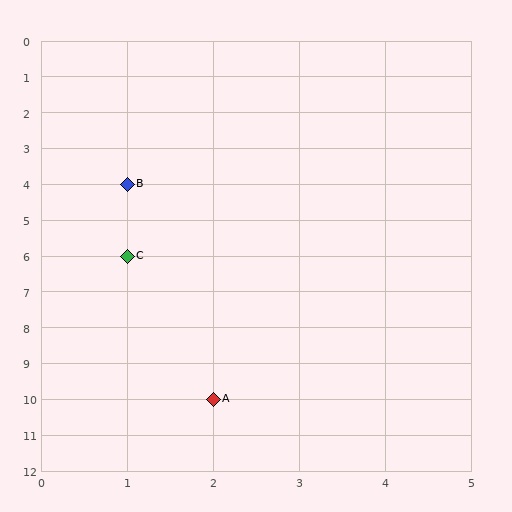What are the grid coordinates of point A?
Point A is at grid coordinates (2, 10).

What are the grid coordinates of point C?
Point C is at grid coordinates (1, 6).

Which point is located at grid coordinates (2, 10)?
Point A is at (2, 10).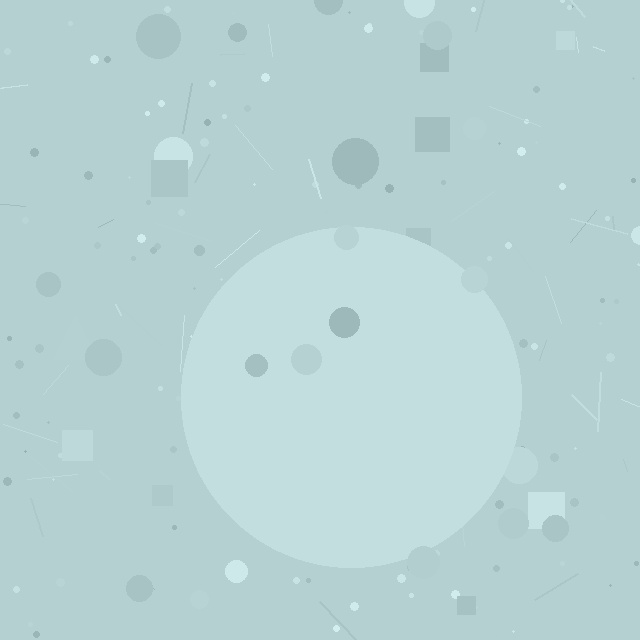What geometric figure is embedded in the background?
A circle is embedded in the background.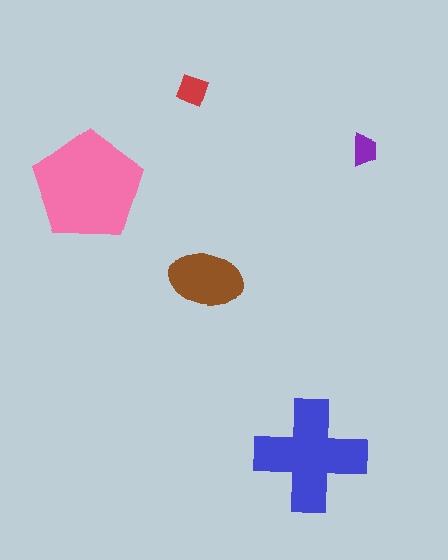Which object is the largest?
The pink pentagon.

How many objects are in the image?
There are 5 objects in the image.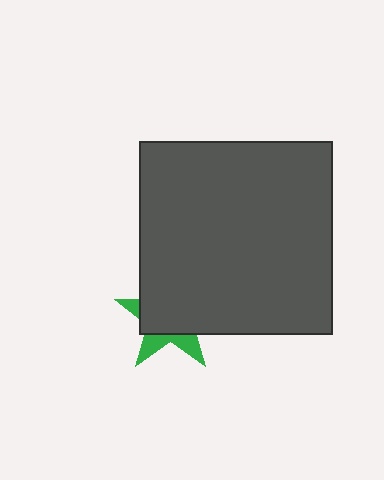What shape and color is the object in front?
The object in front is a dark gray square.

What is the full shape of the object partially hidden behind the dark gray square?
The partially hidden object is a green star.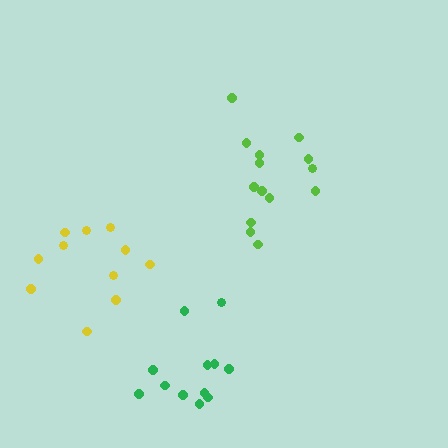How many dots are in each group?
Group 1: 12 dots, Group 2: 14 dots, Group 3: 11 dots (37 total).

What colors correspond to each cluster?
The clusters are colored: green, lime, yellow.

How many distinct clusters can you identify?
There are 3 distinct clusters.